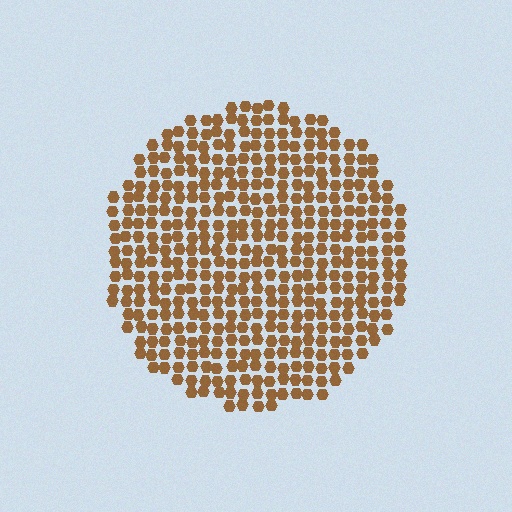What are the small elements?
The small elements are hexagons.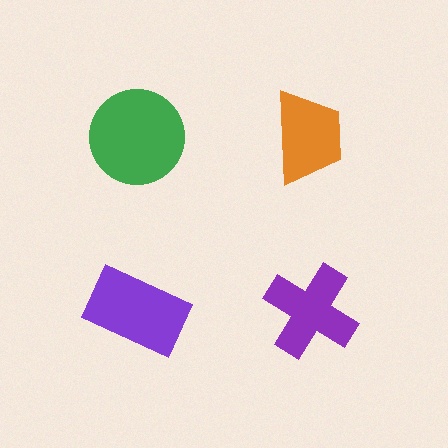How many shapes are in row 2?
2 shapes.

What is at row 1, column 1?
A green circle.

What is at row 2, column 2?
A purple cross.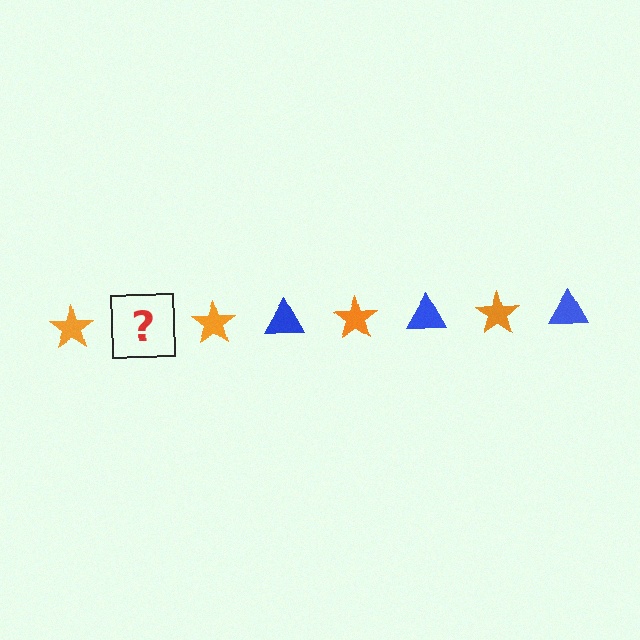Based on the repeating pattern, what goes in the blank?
The blank should be a blue triangle.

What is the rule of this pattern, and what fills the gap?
The rule is that the pattern alternates between orange star and blue triangle. The gap should be filled with a blue triangle.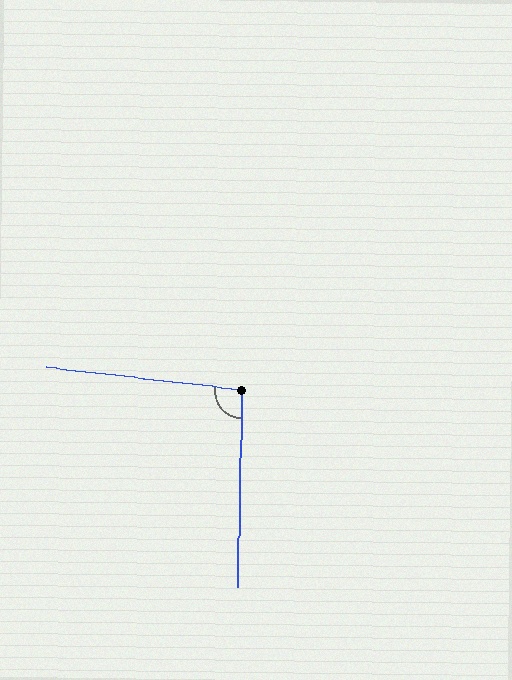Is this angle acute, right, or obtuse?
It is obtuse.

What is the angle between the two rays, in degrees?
Approximately 95 degrees.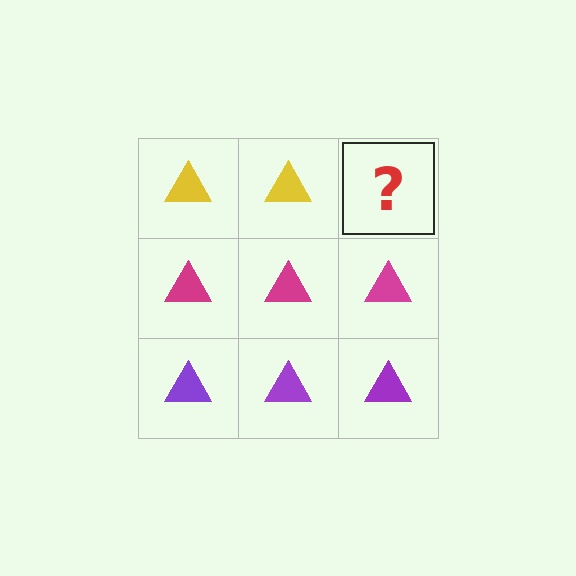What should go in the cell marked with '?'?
The missing cell should contain a yellow triangle.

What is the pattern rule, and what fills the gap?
The rule is that each row has a consistent color. The gap should be filled with a yellow triangle.